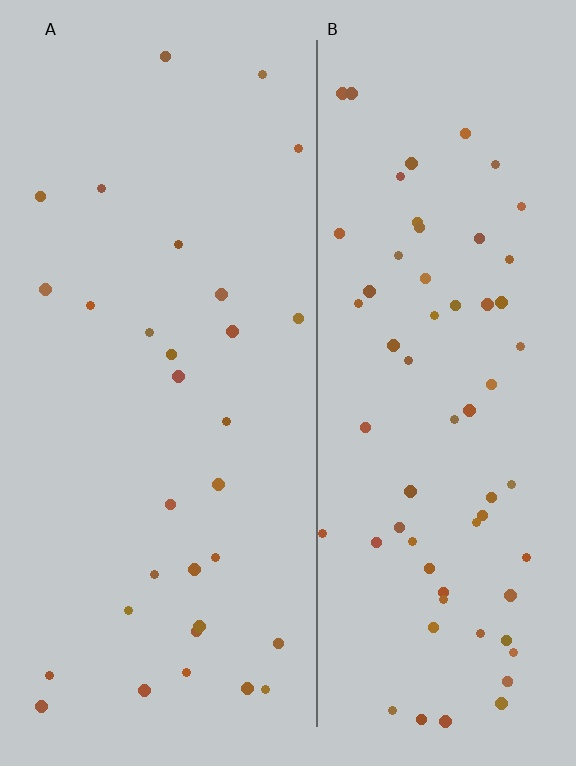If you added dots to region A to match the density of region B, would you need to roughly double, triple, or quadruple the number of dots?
Approximately double.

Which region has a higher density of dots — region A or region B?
B (the right).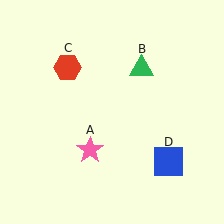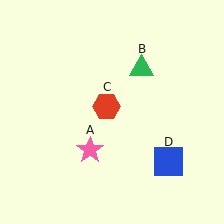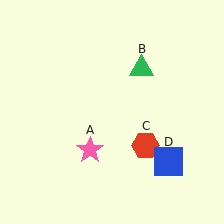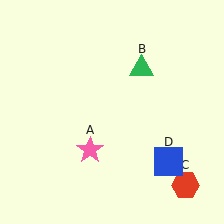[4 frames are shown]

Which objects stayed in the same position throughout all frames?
Pink star (object A) and green triangle (object B) and blue square (object D) remained stationary.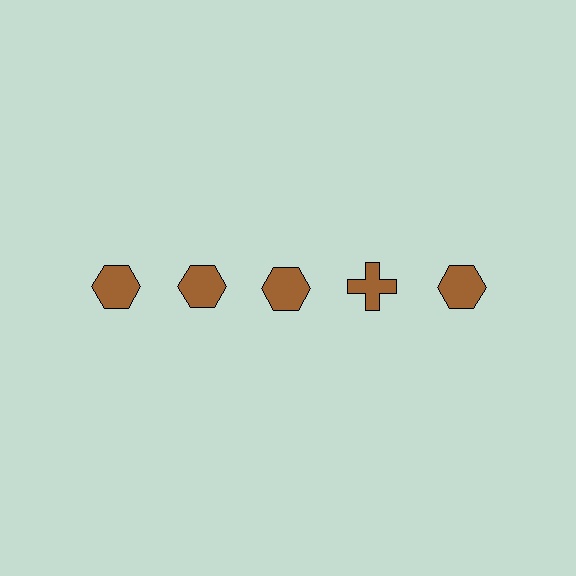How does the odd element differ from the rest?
It has a different shape: cross instead of hexagon.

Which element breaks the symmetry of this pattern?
The brown cross in the top row, second from right column breaks the symmetry. All other shapes are brown hexagons.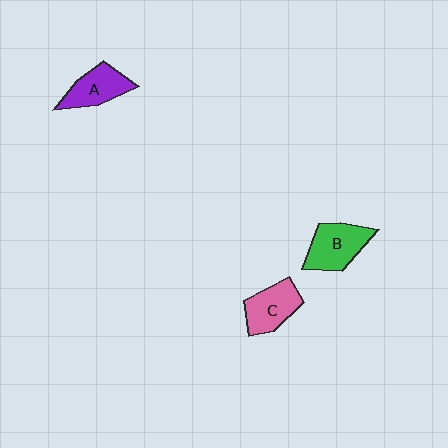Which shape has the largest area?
Shape B (green).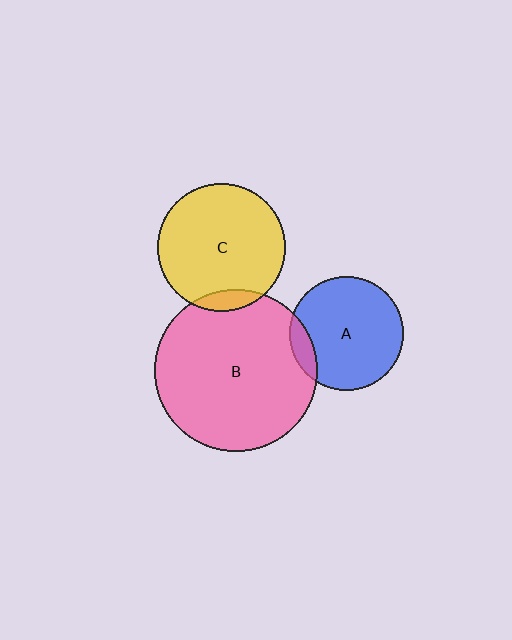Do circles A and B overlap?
Yes.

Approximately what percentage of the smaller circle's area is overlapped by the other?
Approximately 10%.